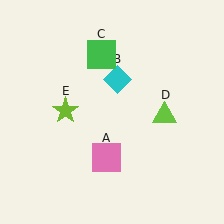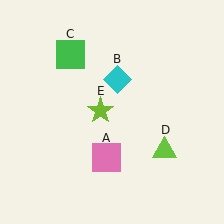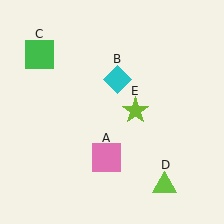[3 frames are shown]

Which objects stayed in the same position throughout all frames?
Pink square (object A) and cyan diamond (object B) remained stationary.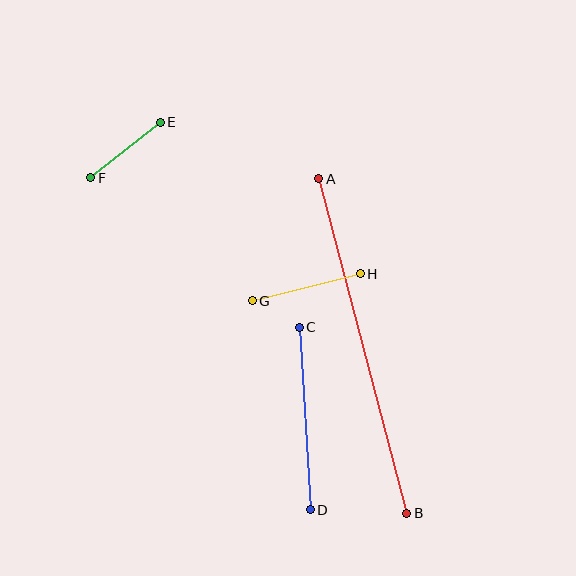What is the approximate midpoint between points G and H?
The midpoint is at approximately (306, 287) pixels.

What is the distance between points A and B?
The distance is approximately 346 pixels.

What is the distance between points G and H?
The distance is approximately 111 pixels.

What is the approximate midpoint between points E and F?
The midpoint is at approximately (126, 150) pixels.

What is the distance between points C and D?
The distance is approximately 183 pixels.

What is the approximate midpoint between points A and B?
The midpoint is at approximately (363, 346) pixels.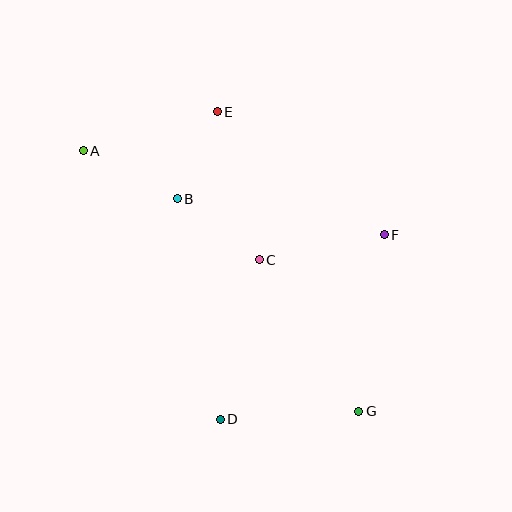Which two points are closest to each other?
Points B and E are closest to each other.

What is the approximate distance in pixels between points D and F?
The distance between D and F is approximately 247 pixels.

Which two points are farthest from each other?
Points A and G are farthest from each other.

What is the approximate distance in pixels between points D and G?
The distance between D and G is approximately 138 pixels.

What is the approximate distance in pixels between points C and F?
The distance between C and F is approximately 127 pixels.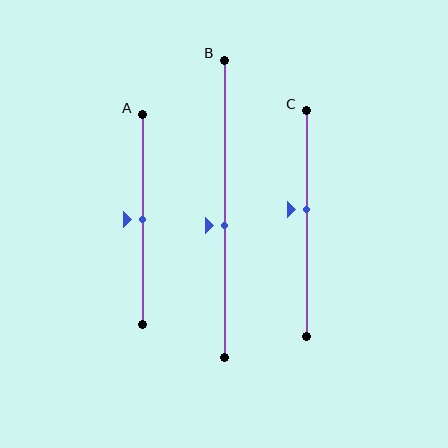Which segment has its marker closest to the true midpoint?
Segment A has its marker closest to the true midpoint.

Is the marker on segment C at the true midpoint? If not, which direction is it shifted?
No, the marker on segment C is shifted upward by about 6% of the segment length.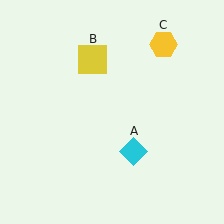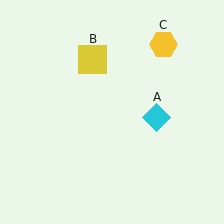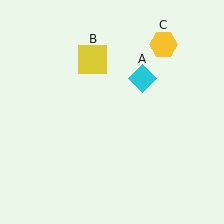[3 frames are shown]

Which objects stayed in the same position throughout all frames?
Yellow square (object B) and yellow hexagon (object C) remained stationary.